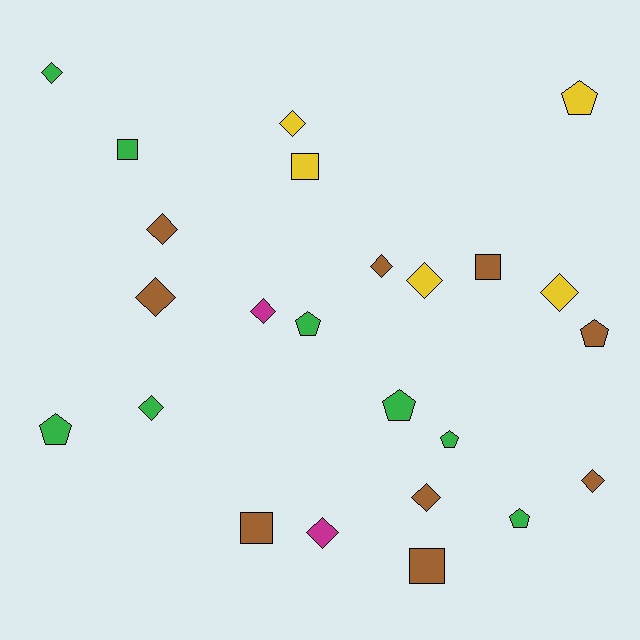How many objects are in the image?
There are 24 objects.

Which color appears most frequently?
Brown, with 9 objects.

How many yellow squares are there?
There is 1 yellow square.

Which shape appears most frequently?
Diamond, with 12 objects.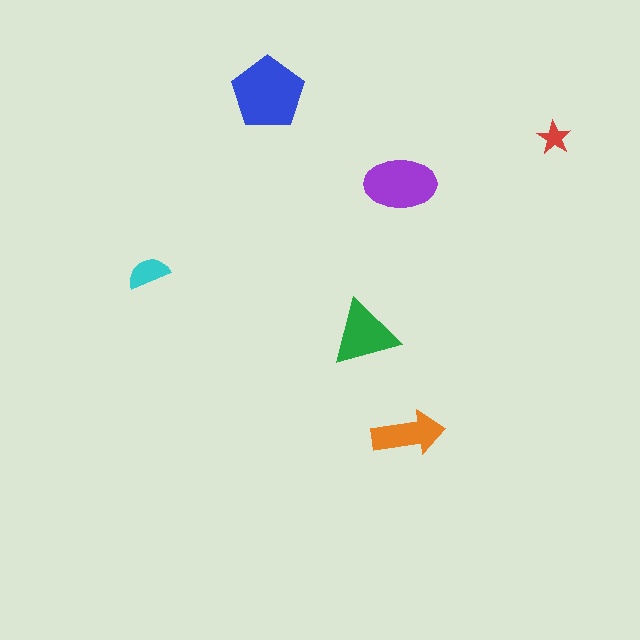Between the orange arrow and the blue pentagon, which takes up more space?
The blue pentagon.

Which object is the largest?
The blue pentagon.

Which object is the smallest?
The red star.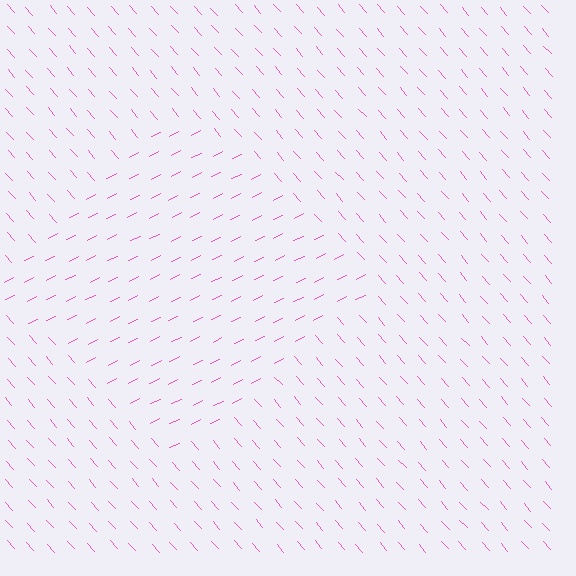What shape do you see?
I see a diamond.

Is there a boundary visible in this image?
Yes, there is a texture boundary formed by a change in line orientation.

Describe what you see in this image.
The image is filled with small pink line segments. A diamond region in the image has lines oriented differently from the surrounding lines, creating a visible texture boundary.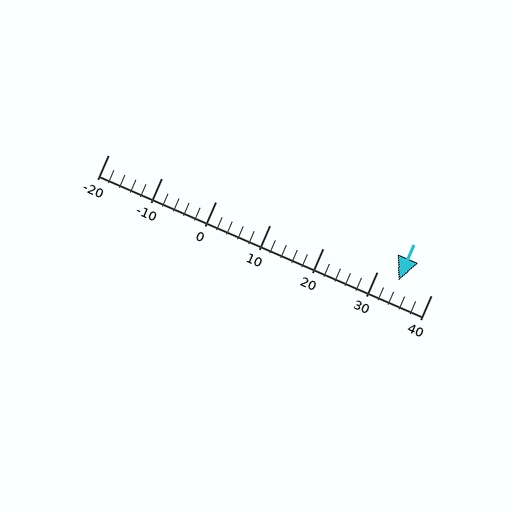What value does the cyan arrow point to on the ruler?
The cyan arrow points to approximately 34.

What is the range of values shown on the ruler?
The ruler shows values from -20 to 40.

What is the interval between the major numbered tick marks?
The major tick marks are spaced 10 units apart.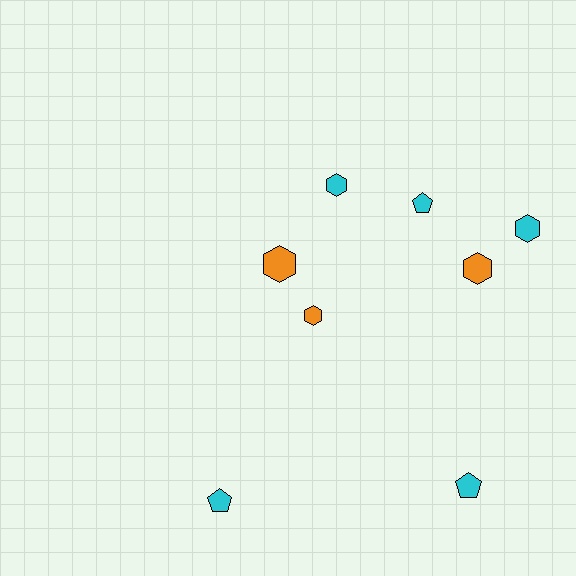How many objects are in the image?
There are 8 objects.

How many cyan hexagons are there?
There are 2 cyan hexagons.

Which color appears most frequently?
Cyan, with 5 objects.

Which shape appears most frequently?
Hexagon, with 5 objects.